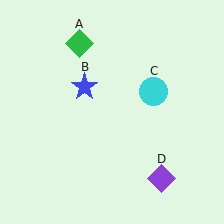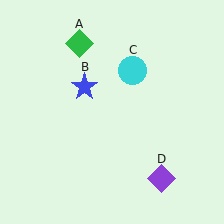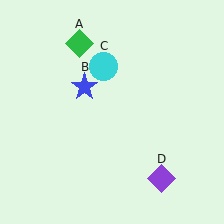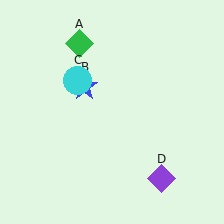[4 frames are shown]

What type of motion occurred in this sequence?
The cyan circle (object C) rotated counterclockwise around the center of the scene.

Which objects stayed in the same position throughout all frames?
Green diamond (object A) and blue star (object B) and purple diamond (object D) remained stationary.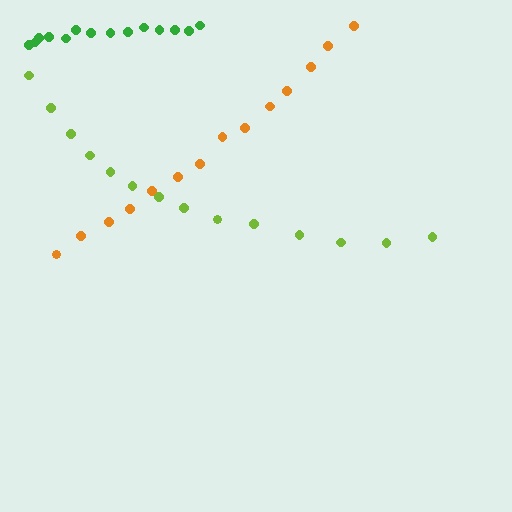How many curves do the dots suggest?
There are 3 distinct paths.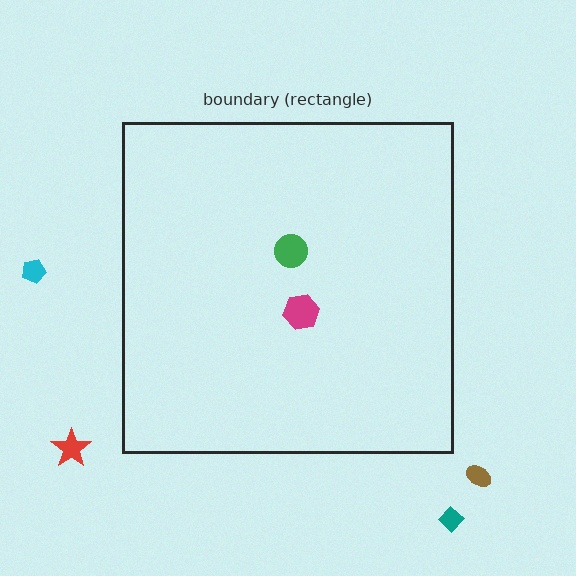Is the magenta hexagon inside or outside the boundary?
Inside.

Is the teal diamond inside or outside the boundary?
Outside.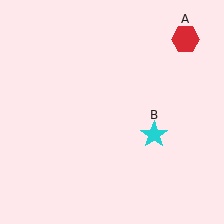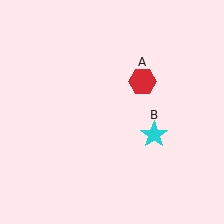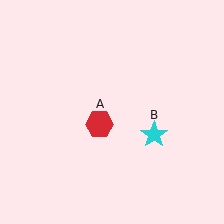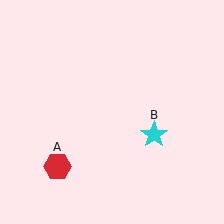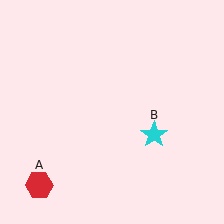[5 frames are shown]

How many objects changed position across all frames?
1 object changed position: red hexagon (object A).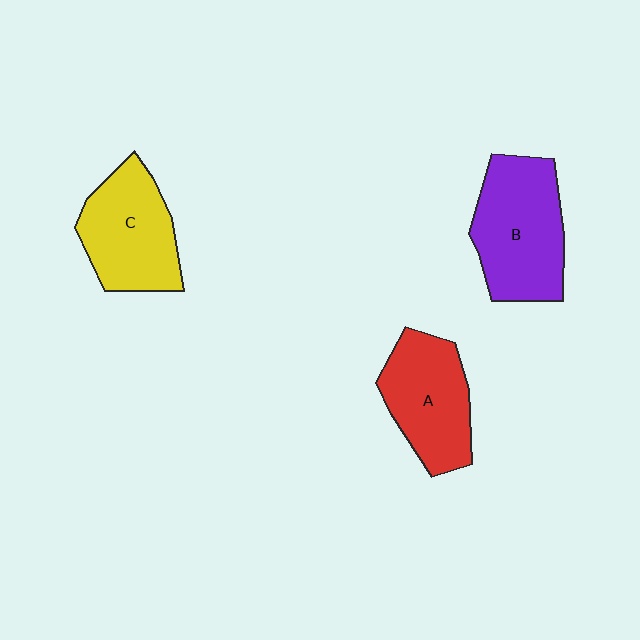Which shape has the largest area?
Shape B (purple).